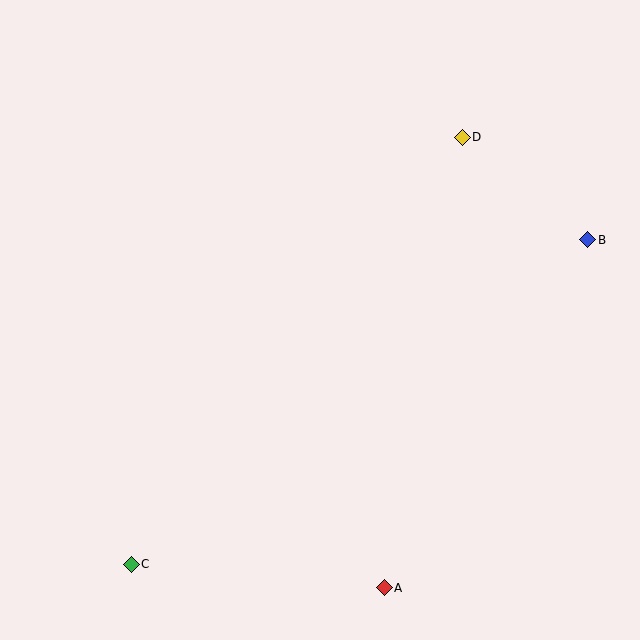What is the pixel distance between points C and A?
The distance between C and A is 254 pixels.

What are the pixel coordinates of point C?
Point C is at (131, 564).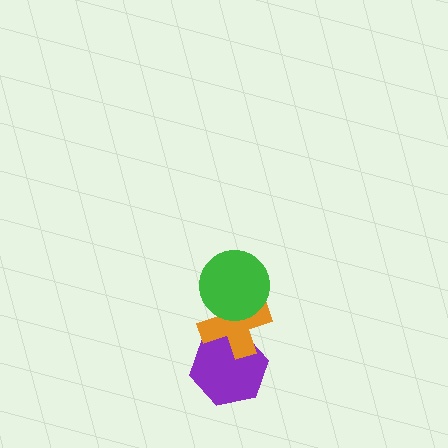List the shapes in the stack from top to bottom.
From top to bottom: the green circle, the orange cross, the purple hexagon.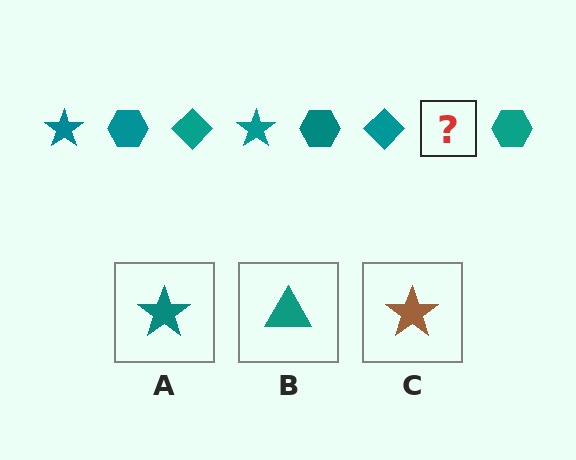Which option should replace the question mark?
Option A.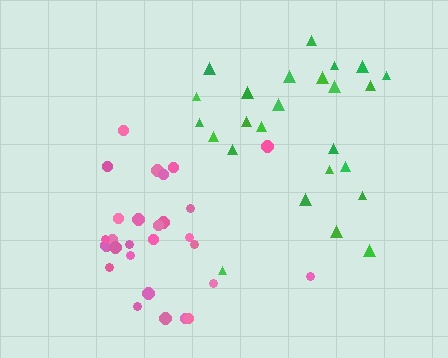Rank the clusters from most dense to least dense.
pink, green.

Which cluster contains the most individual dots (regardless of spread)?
Pink (28).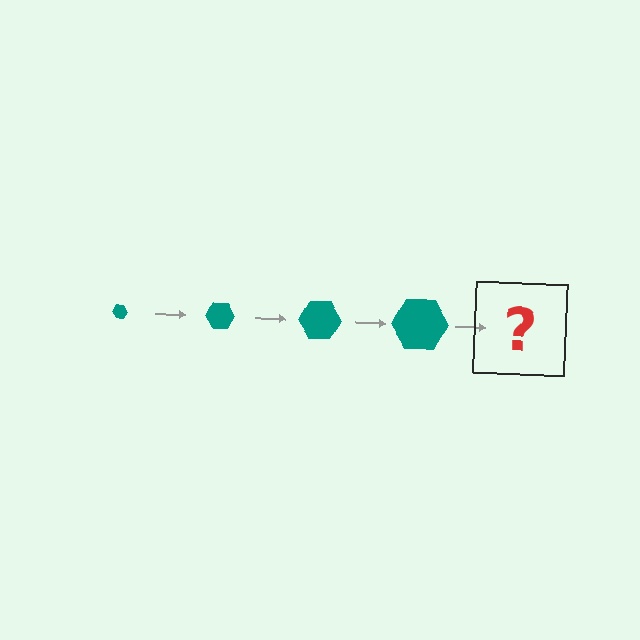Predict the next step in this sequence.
The next step is a teal hexagon, larger than the previous one.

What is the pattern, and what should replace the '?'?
The pattern is that the hexagon gets progressively larger each step. The '?' should be a teal hexagon, larger than the previous one.